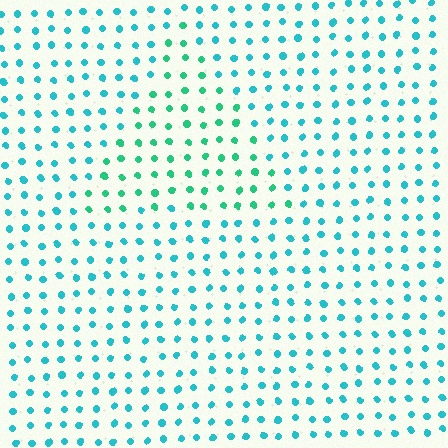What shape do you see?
I see a triangle.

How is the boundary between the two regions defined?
The boundary is defined purely by a slight shift in hue (about 30 degrees). Spacing, size, and orientation are identical on both sides.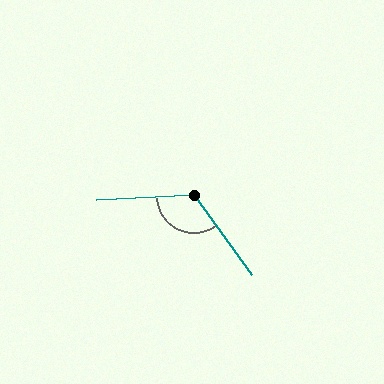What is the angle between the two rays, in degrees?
Approximately 124 degrees.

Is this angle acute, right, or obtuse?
It is obtuse.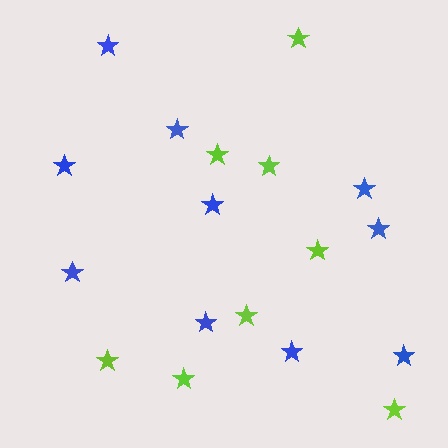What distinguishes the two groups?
There are 2 groups: one group of lime stars (8) and one group of blue stars (10).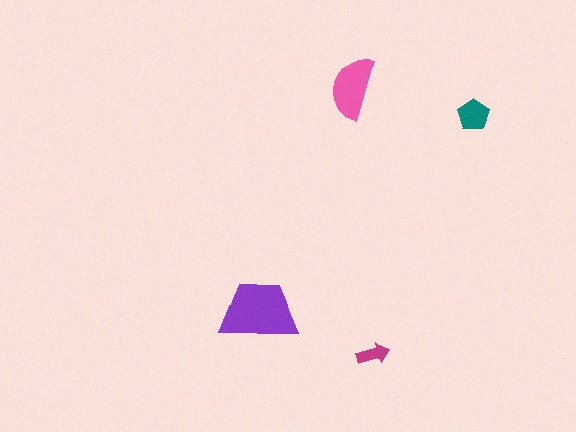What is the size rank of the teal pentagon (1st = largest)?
3rd.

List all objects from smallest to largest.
The magenta arrow, the teal pentagon, the pink semicircle, the purple trapezoid.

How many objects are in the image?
There are 4 objects in the image.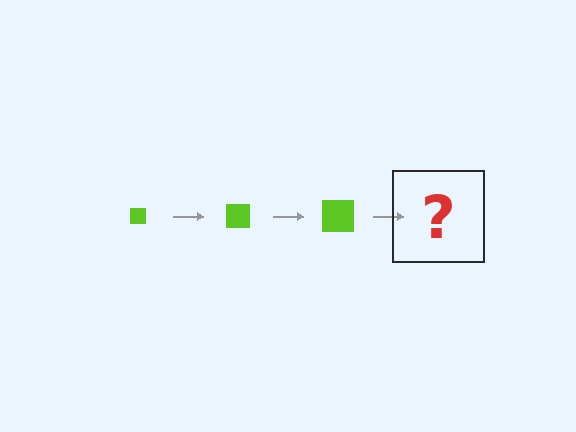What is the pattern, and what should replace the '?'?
The pattern is that the square gets progressively larger each step. The '?' should be a lime square, larger than the previous one.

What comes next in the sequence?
The next element should be a lime square, larger than the previous one.